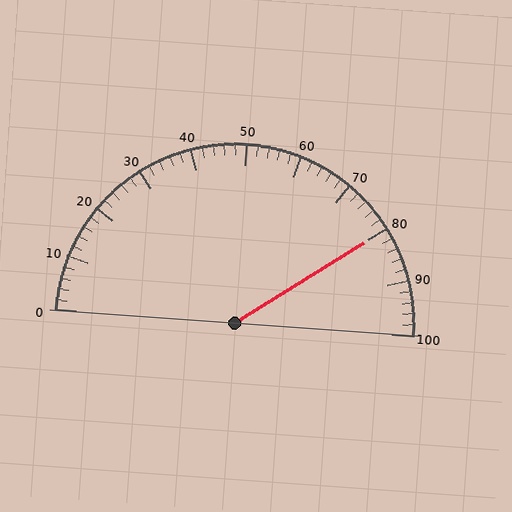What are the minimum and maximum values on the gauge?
The gauge ranges from 0 to 100.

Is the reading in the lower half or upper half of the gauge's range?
The reading is in the upper half of the range (0 to 100).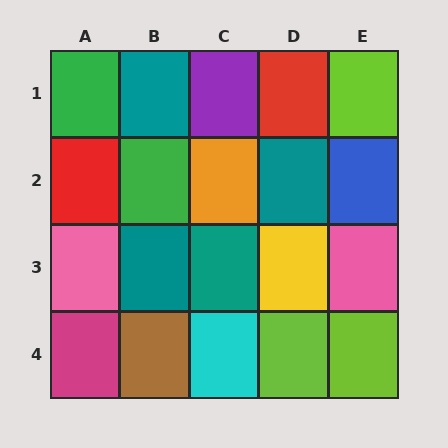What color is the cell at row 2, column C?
Orange.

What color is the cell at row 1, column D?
Red.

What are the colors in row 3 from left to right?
Pink, teal, teal, yellow, pink.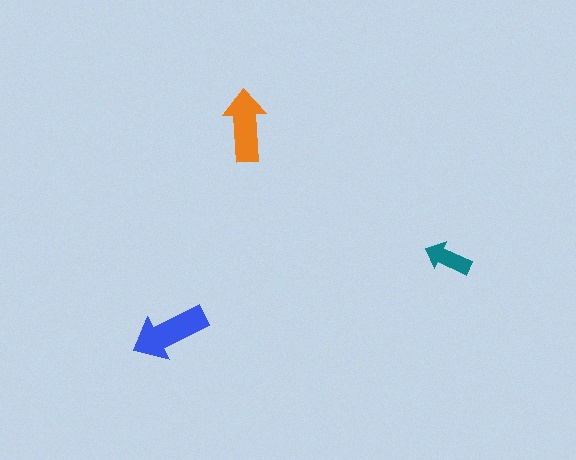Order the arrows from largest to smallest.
the blue one, the orange one, the teal one.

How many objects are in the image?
There are 3 objects in the image.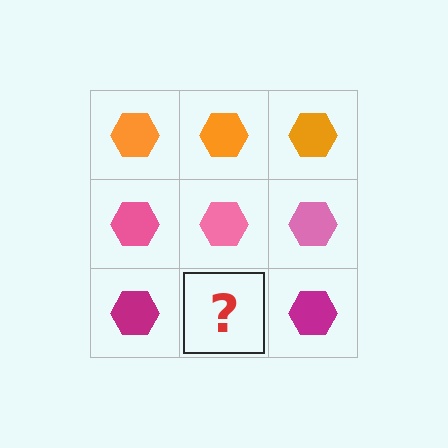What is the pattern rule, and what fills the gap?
The rule is that each row has a consistent color. The gap should be filled with a magenta hexagon.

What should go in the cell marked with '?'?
The missing cell should contain a magenta hexagon.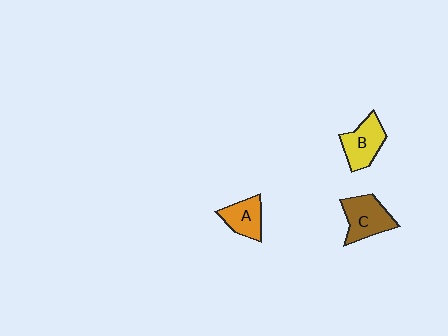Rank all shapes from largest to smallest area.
From largest to smallest: C (brown), B (yellow), A (orange).